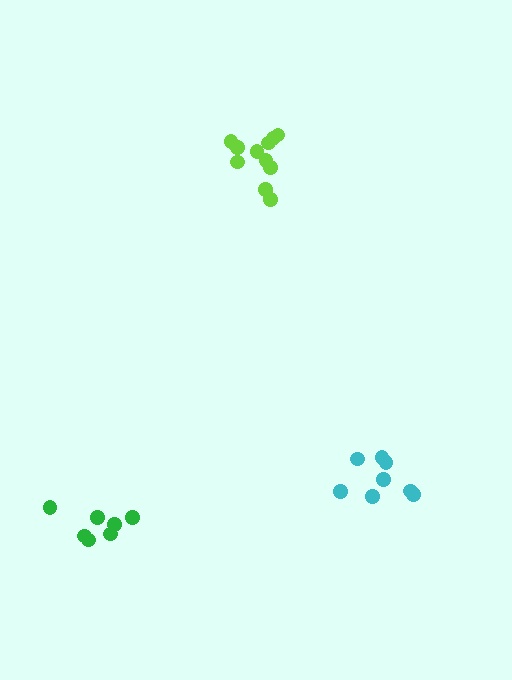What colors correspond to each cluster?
The clusters are colored: green, lime, cyan.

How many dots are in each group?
Group 1: 7 dots, Group 2: 11 dots, Group 3: 8 dots (26 total).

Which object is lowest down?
The green cluster is bottommost.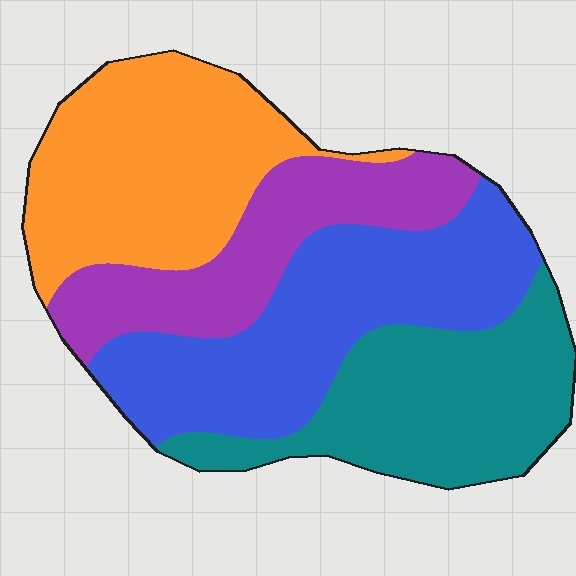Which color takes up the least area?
Purple, at roughly 20%.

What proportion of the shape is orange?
Orange takes up about one quarter (1/4) of the shape.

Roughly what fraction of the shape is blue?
Blue covers around 30% of the shape.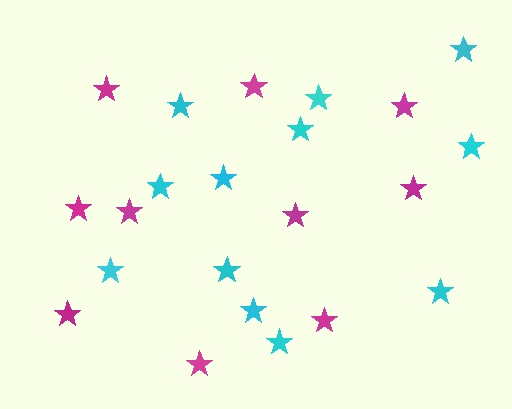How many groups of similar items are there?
There are 2 groups: one group of magenta stars (10) and one group of cyan stars (12).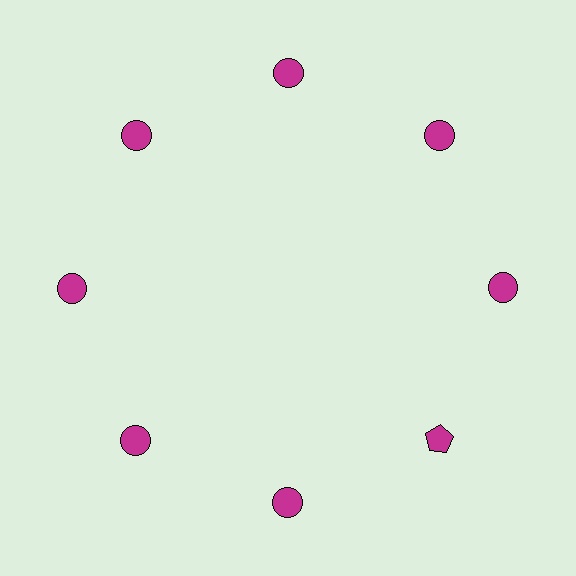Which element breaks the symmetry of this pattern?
The magenta pentagon at roughly the 4 o'clock position breaks the symmetry. All other shapes are magenta circles.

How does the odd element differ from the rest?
It has a different shape: pentagon instead of circle.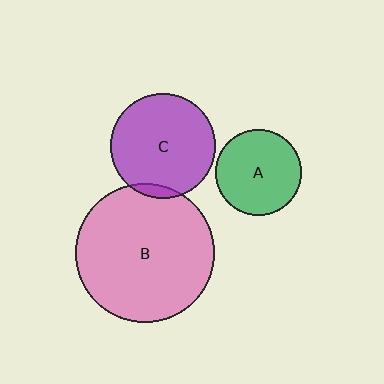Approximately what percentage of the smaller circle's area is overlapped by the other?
Approximately 5%.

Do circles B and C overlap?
Yes.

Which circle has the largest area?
Circle B (pink).